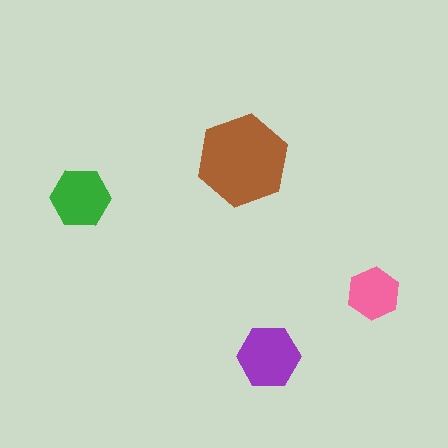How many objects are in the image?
There are 4 objects in the image.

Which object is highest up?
The brown hexagon is topmost.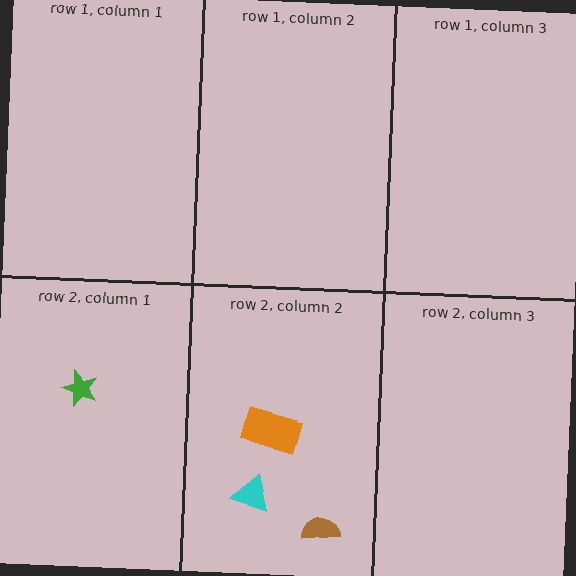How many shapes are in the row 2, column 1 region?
1.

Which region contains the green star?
The row 2, column 1 region.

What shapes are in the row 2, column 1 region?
The green star.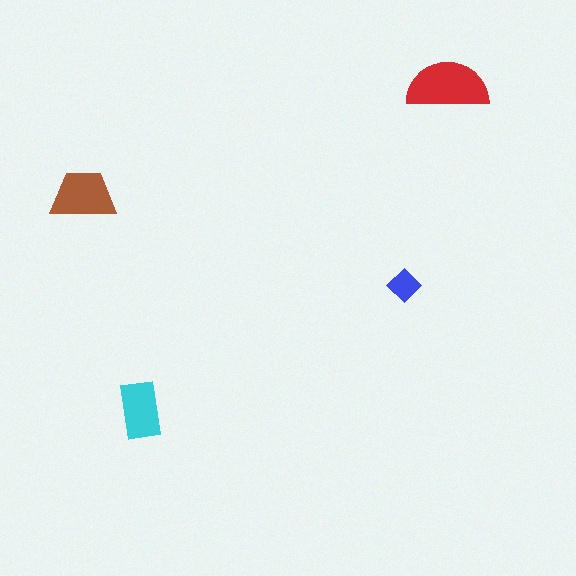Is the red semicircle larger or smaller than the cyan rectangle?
Larger.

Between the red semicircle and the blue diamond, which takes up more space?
The red semicircle.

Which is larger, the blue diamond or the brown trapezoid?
The brown trapezoid.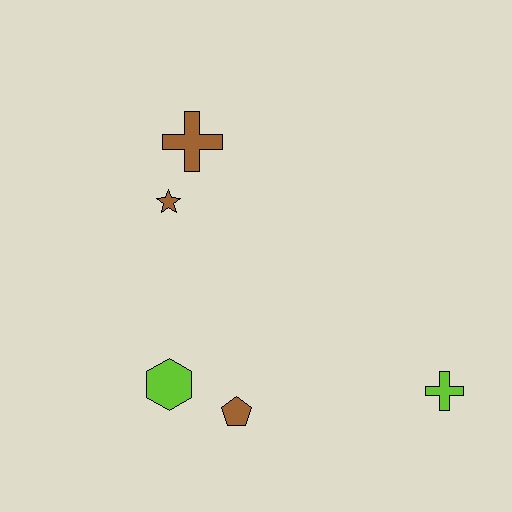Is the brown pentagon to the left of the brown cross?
No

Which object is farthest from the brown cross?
The lime cross is farthest from the brown cross.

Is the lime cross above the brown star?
No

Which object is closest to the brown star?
The brown cross is closest to the brown star.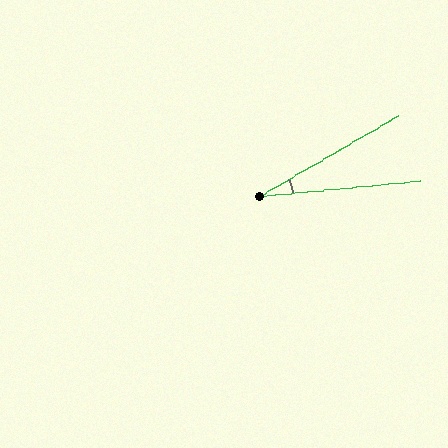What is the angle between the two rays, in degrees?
Approximately 25 degrees.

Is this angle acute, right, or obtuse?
It is acute.